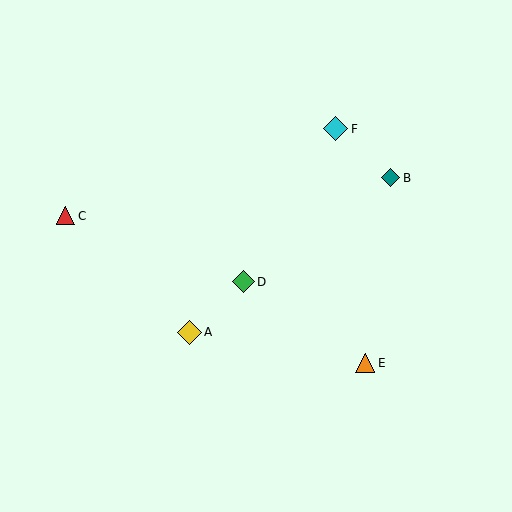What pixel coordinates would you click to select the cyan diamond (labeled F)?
Click at (336, 129) to select the cyan diamond F.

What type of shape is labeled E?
Shape E is an orange triangle.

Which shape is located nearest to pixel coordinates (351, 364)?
The orange triangle (labeled E) at (365, 363) is nearest to that location.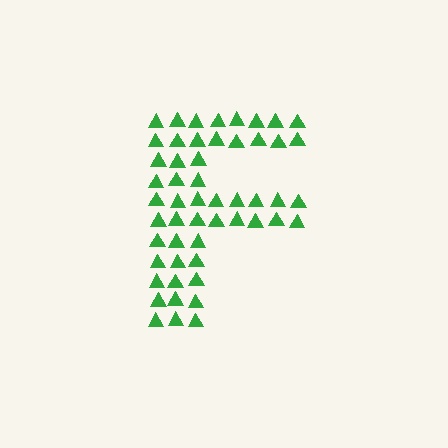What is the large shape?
The large shape is the letter F.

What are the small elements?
The small elements are triangles.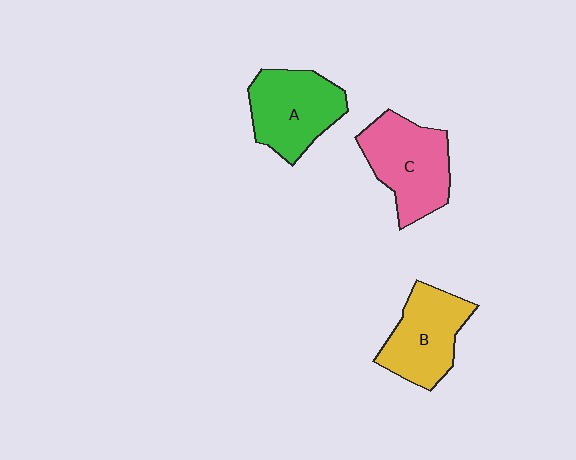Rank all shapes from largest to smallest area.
From largest to smallest: C (pink), A (green), B (yellow).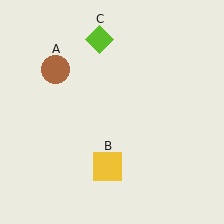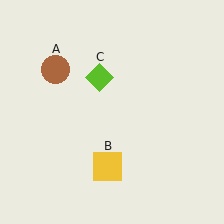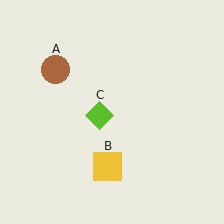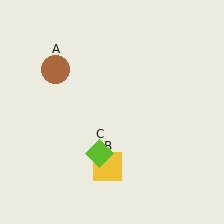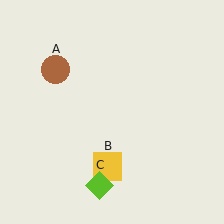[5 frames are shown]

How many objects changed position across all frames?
1 object changed position: lime diamond (object C).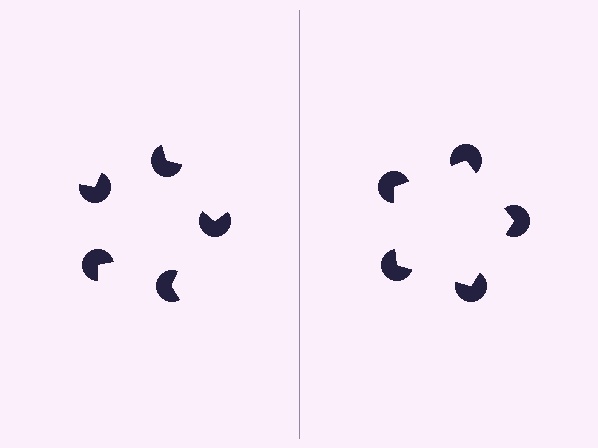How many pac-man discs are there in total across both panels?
10 — 5 on each side.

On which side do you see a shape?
An illusory pentagon appears on the right side. On the left side the wedge cuts are rotated, so no coherent shape forms.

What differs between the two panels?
The pac-man discs are positioned identically on both sides; only the wedge orientations differ. On the right they align to a pentagon; on the left they are misaligned.